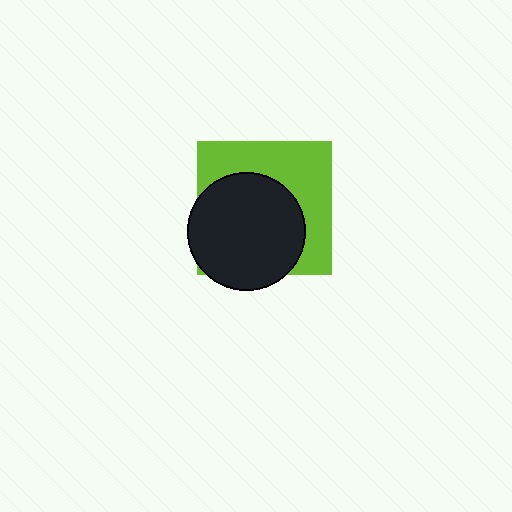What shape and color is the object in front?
The object in front is a black circle.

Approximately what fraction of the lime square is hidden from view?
Roughly 54% of the lime square is hidden behind the black circle.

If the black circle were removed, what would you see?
You would see the complete lime square.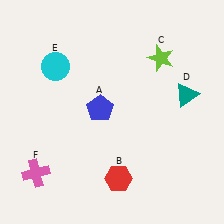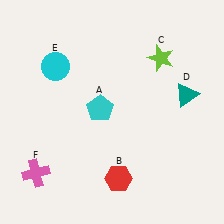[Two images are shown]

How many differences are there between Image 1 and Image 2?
There is 1 difference between the two images.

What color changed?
The pentagon (A) changed from blue in Image 1 to cyan in Image 2.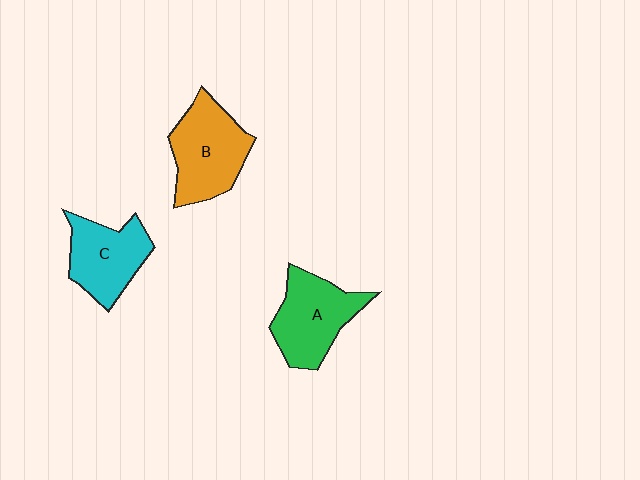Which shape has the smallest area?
Shape C (cyan).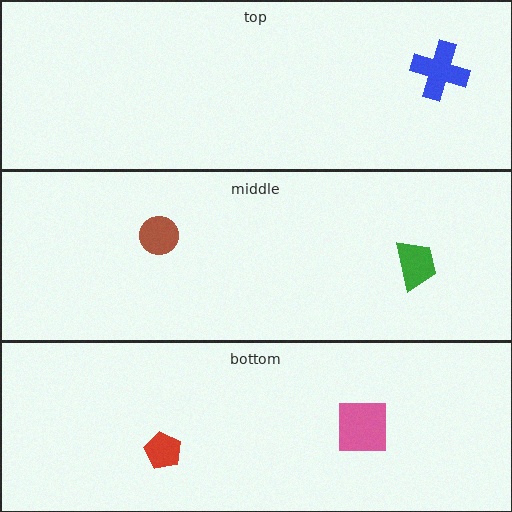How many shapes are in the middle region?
2.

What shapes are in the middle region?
The brown circle, the green trapezoid.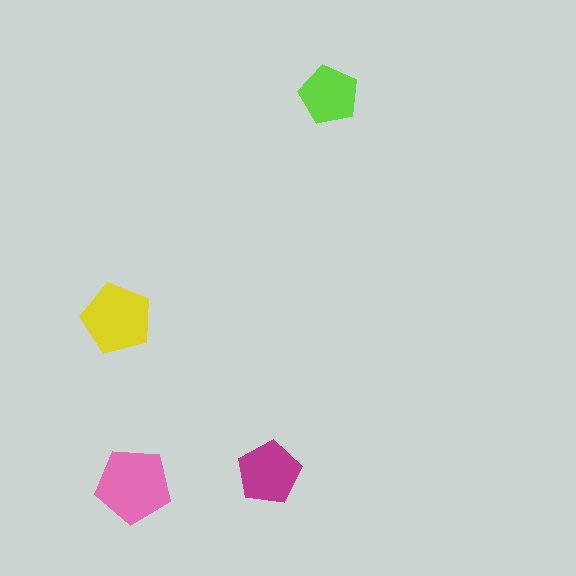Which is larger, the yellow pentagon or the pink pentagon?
The pink one.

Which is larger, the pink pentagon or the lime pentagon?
The pink one.